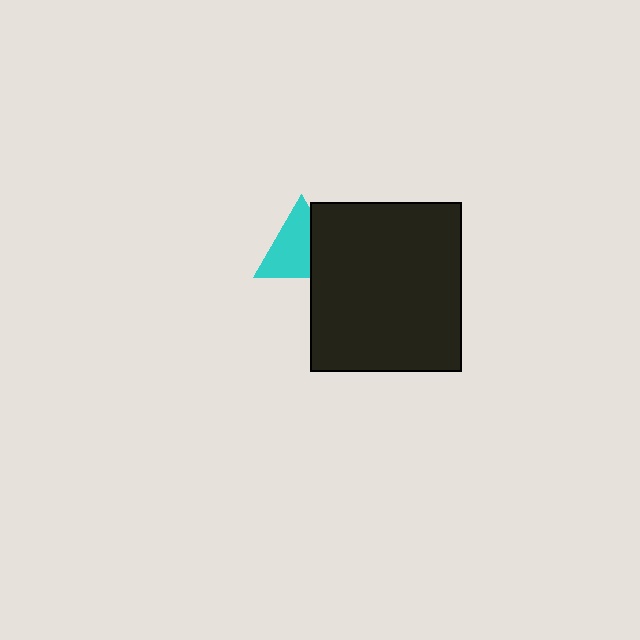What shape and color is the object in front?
The object in front is a black rectangle.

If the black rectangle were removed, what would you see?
You would see the complete cyan triangle.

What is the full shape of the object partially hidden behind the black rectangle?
The partially hidden object is a cyan triangle.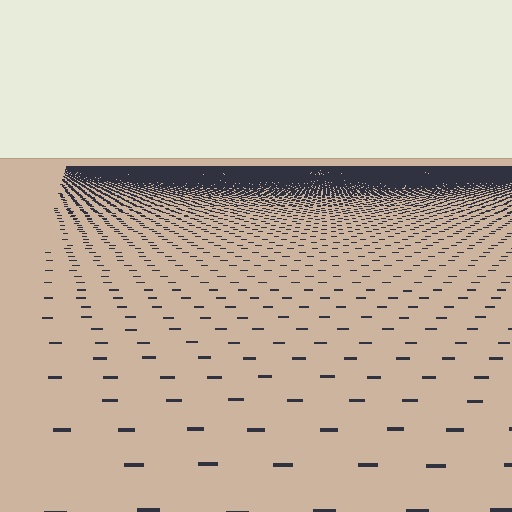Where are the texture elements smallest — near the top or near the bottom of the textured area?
Near the top.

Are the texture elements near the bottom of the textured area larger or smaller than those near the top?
Larger. Near the bottom, elements are closer to the viewer and appear at a bigger on-screen size.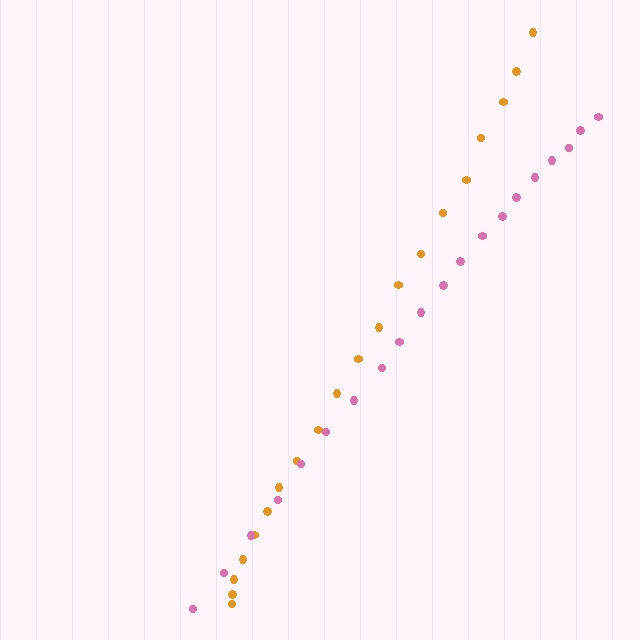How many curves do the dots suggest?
There are 2 distinct paths.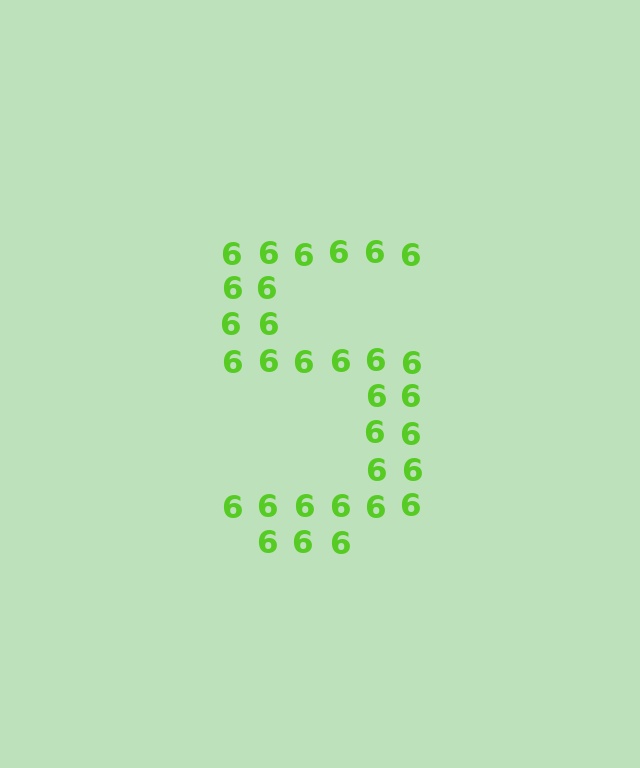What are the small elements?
The small elements are digit 6's.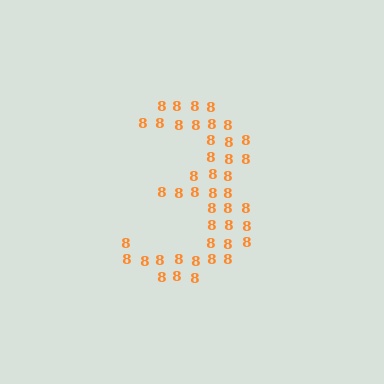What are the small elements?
The small elements are digit 8's.